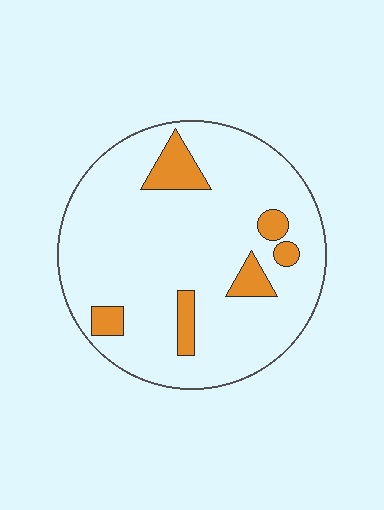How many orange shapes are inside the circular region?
6.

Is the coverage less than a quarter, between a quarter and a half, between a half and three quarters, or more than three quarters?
Less than a quarter.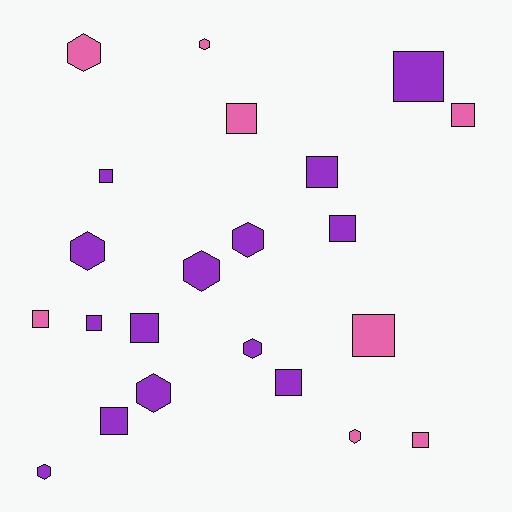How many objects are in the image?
There are 22 objects.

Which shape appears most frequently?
Square, with 13 objects.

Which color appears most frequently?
Purple, with 14 objects.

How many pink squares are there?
There are 5 pink squares.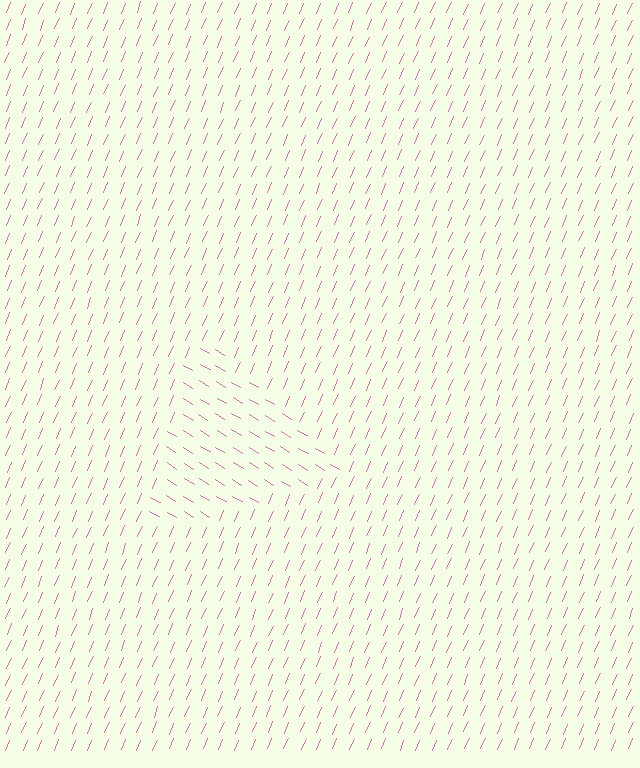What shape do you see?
I see a triangle.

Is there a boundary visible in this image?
Yes, there is a texture boundary formed by a change in line orientation.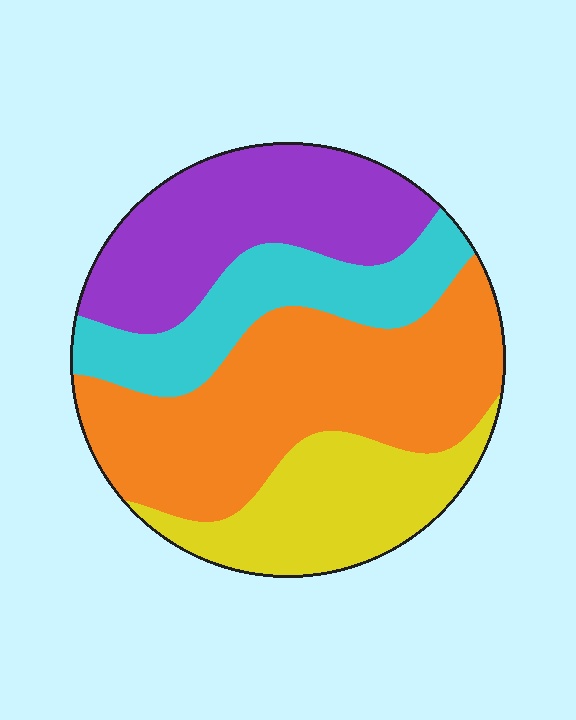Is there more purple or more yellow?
Purple.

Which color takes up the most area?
Orange, at roughly 35%.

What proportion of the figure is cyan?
Cyan covers 18% of the figure.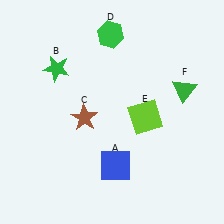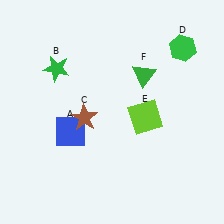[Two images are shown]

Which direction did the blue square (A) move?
The blue square (A) moved left.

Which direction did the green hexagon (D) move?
The green hexagon (D) moved right.